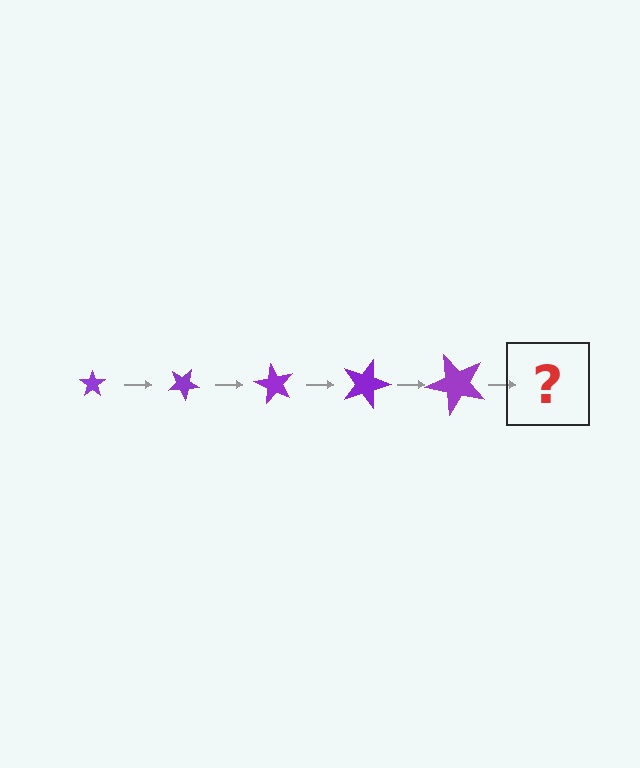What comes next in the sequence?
The next element should be a star, larger than the previous one and rotated 150 degrees from the start.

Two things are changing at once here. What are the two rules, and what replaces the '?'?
The two rules are that the star grows larger each step and it rotates 30 degrees each step. The '?' should be a star, larger than the previous one and rotated 150 degrees from the start.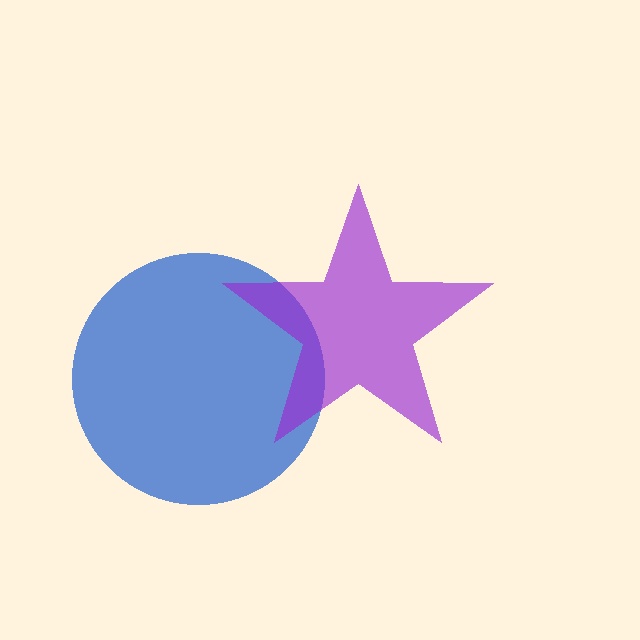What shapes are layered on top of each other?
The layered shapes are: a blue circle, a purple star.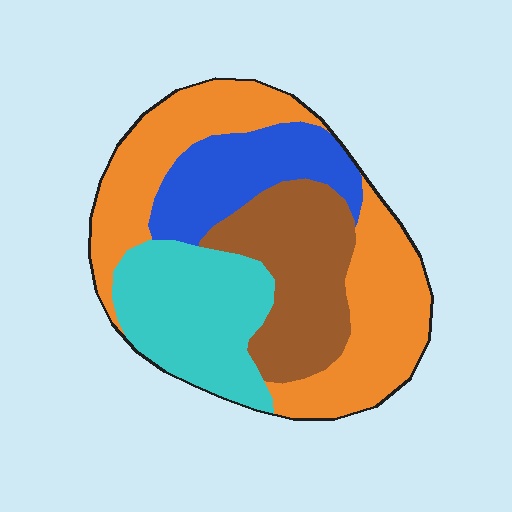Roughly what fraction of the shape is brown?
Brown covers about 20% of the shape.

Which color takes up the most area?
Orange, at roughly 40%.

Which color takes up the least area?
Blue, at roughly 15%.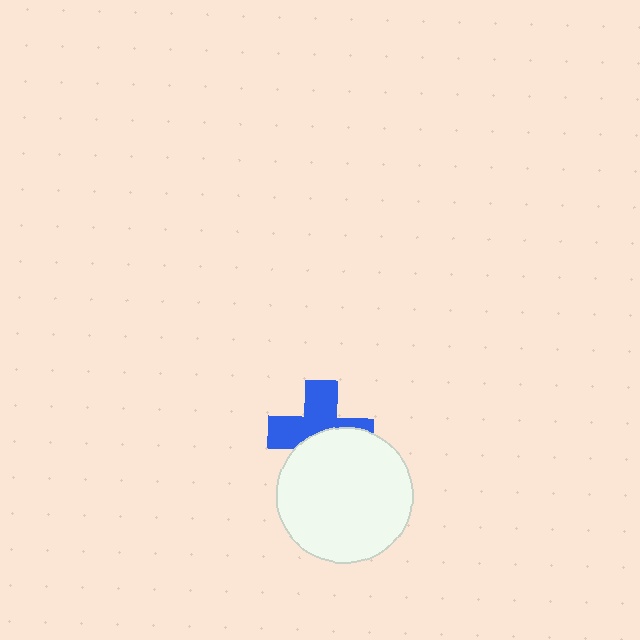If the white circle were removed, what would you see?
You would see the complete blue cross.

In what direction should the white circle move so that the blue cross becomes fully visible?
The white circle should move down. That is the shortest direction to clear the overlap and leave the blue cross fully visible.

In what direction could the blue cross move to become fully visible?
The blue cross could move up. That would shift it out from behind the white circle entirely.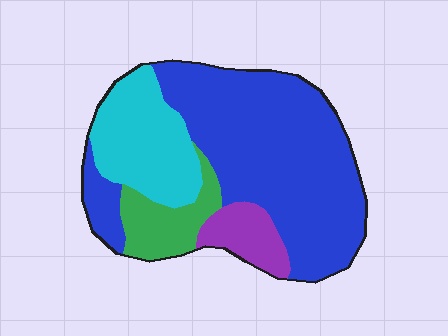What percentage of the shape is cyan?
Cyan covers 21% of the shape.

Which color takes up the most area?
Blue, at roughly 60%.